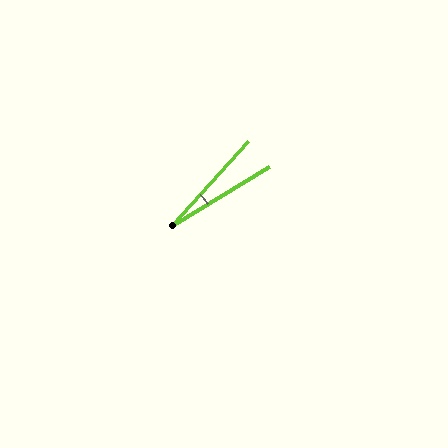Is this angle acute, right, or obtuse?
It is acute.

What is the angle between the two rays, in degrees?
Approximately 17 degrees.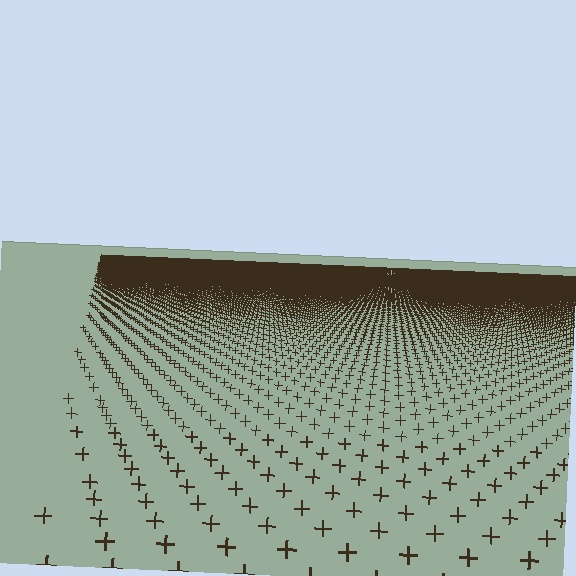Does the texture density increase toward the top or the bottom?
Density increases toward the top.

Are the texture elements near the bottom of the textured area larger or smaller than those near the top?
Larger. Near the bottom, elements are closer to the viewer and appear at a bigger on-screen size.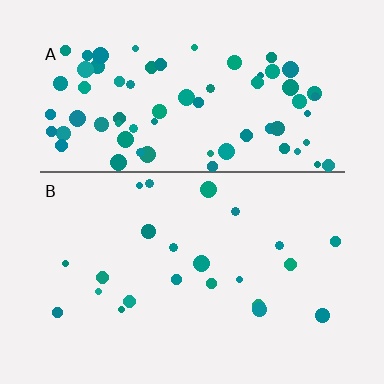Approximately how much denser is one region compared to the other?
Approximately 3.2× — region A over region B.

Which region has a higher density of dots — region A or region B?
A (the top).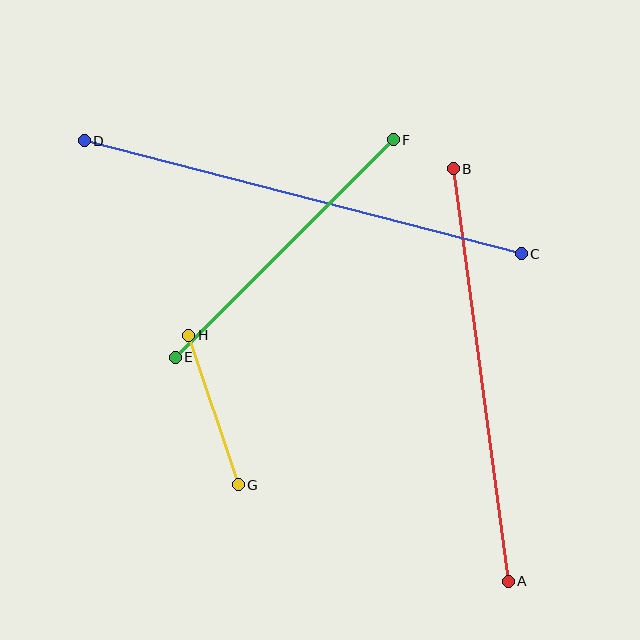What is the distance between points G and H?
The distance is approximately 157 pixels.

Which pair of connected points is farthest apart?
Points C and D are farthest apart.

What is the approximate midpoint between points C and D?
The midpoint is at approximately (303, 197) pixels.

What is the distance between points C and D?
The distance is approximately 452 pixels.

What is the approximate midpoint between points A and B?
The midpoint is at approximately (481, 375) pixels.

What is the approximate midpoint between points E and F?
The midpoint is at approximately (284, 248) pixels.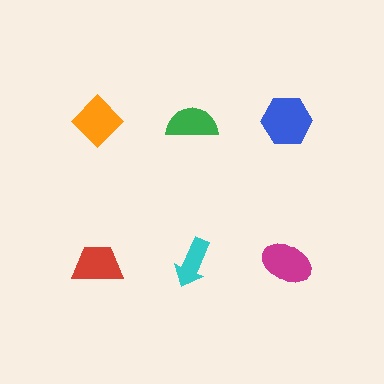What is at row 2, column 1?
A red trapezoid.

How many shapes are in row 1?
3 shapes.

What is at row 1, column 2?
A green semicircle.